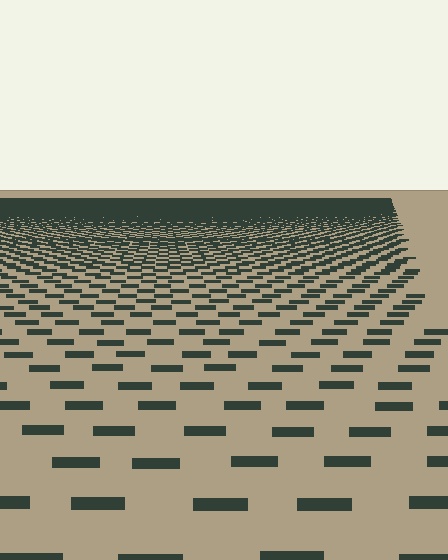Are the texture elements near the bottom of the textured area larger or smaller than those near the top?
Larger. Near the bottom, elements are closer to the viewer and appear at a bigger on-screen size.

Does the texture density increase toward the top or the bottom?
Density increases toward the top.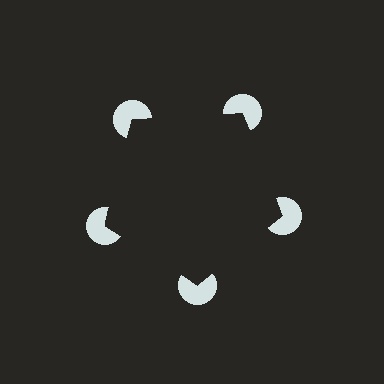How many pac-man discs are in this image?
There are 5 — one at each vertex of the illusory pentagon.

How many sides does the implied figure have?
5 sides.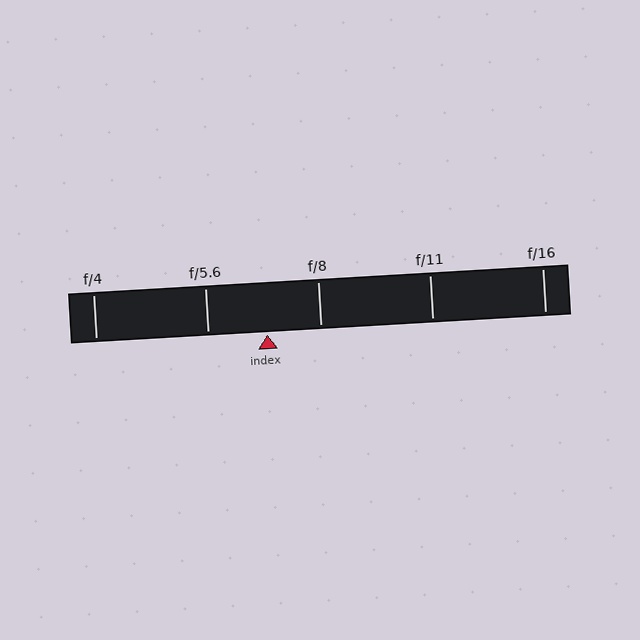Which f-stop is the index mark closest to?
The index mark is closest to f/8.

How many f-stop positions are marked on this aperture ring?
There are 5 f-stop positions marked.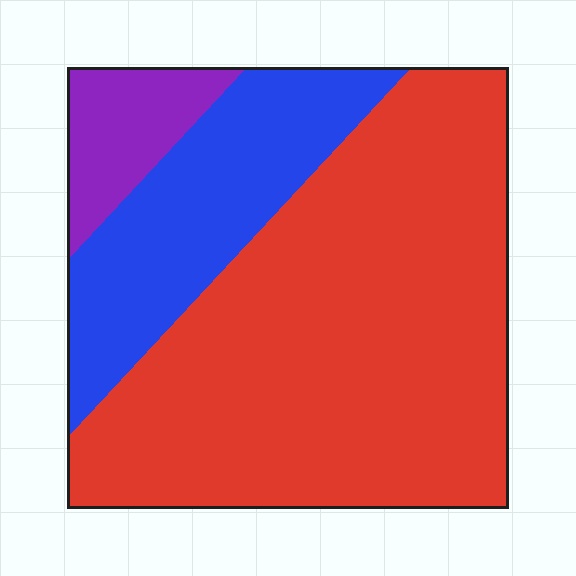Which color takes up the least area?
Purple, at roughly 10%.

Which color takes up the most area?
Red, at roughly 65%.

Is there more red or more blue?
Red.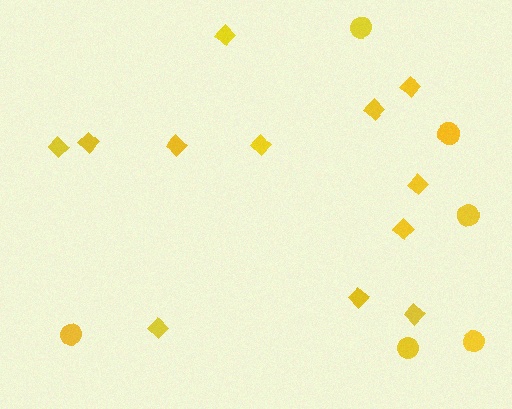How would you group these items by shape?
There are 2 groups: one group of circles (6) and one group of diamonds (12).